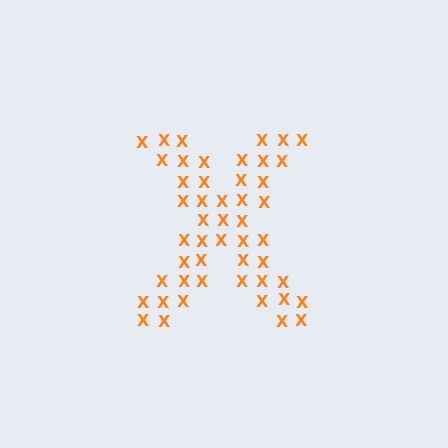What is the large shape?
The large shape is the letter X.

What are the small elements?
The small elements are letter X's.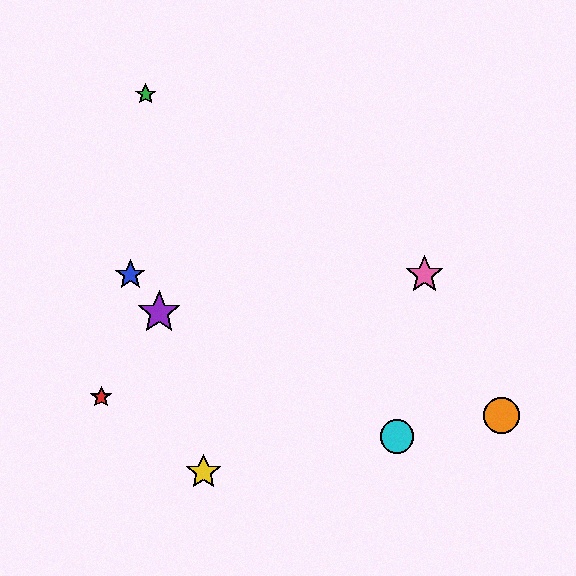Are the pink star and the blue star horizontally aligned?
Yes, both are at y≈275.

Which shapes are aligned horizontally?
The blue star, the pink star are aligned horizontally.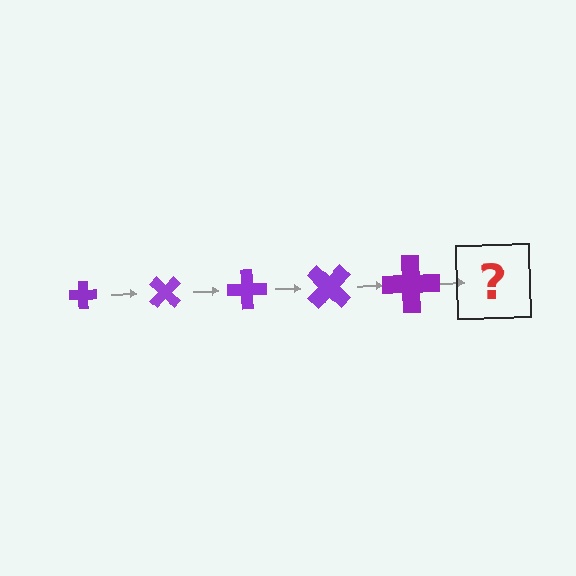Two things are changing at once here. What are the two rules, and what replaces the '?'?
The two rules are that the cross grows larger each step and it rotates 45 degrees each step. The '?' should be a cross, larger than the previous one and rotated 225 degrees from the start.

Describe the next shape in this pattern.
It should be a cross, larger than the previous one and rotated 225 degrees from the start.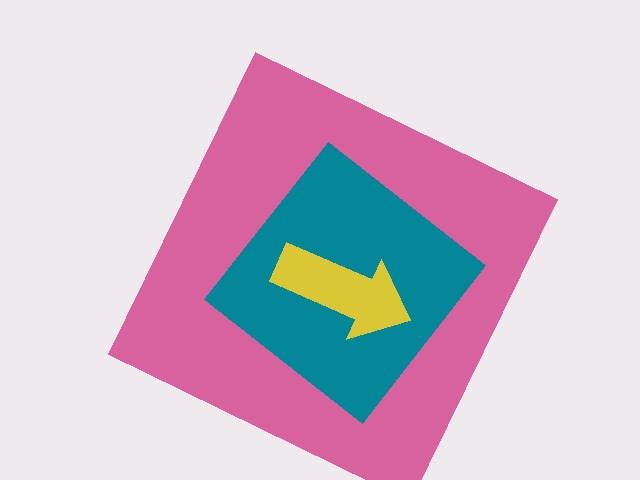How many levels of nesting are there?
3.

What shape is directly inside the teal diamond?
The yellow arrow.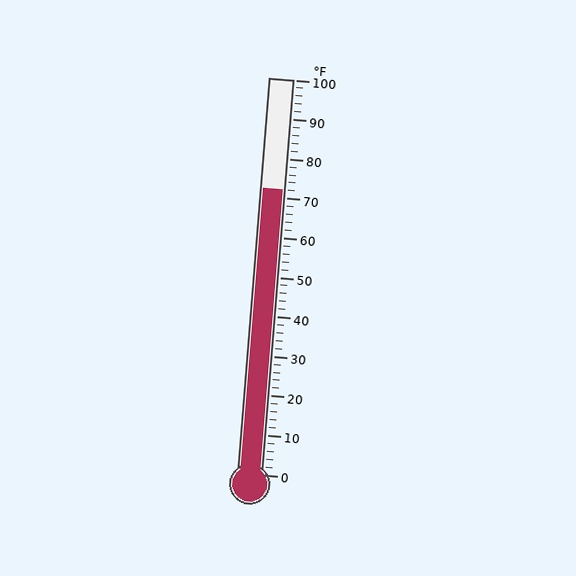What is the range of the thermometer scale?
The thermometer scale ranges from 0°F to 100°F.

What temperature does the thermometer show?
The thermometer shows approximately 72°F.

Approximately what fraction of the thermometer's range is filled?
The thermometer is filled to approximately 70% of its range.